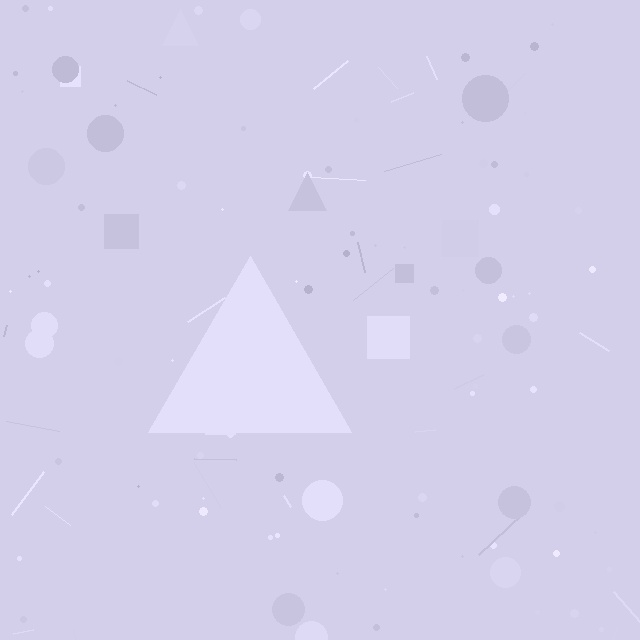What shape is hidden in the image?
A triangle is hidden in the image.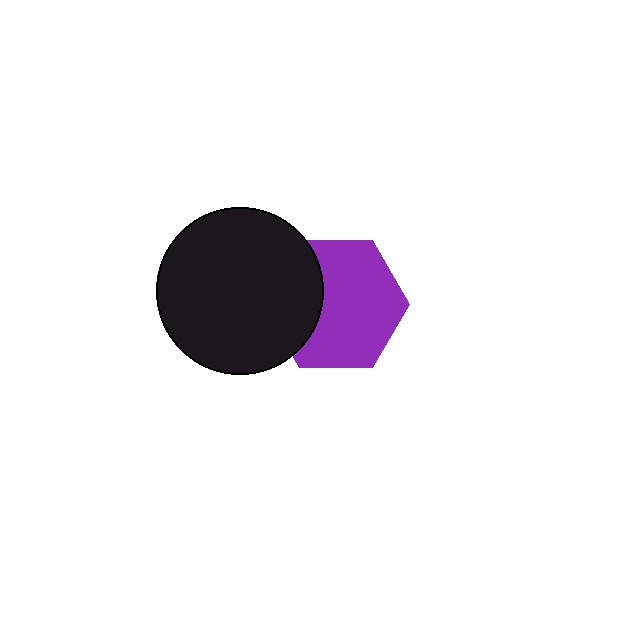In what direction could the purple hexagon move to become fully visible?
The purple hexagon could move right. That would shift it out from behind the black circle entirely.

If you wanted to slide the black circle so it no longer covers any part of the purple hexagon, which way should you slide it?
Slide it left — that is the most direct way to separate the two shapes.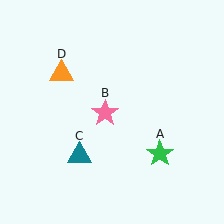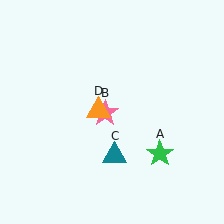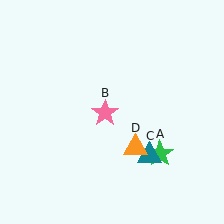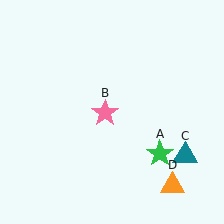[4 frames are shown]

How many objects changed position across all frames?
2 objects changed position: teal triangle (object C), orange triangle (object D).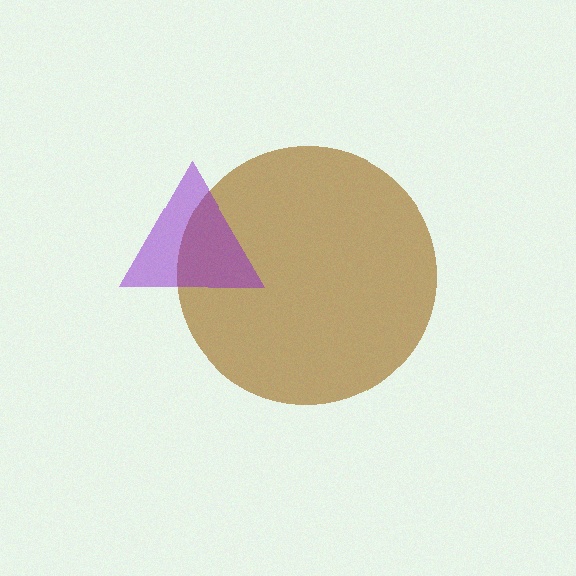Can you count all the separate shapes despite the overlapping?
Yes, there are 2 separate shapes.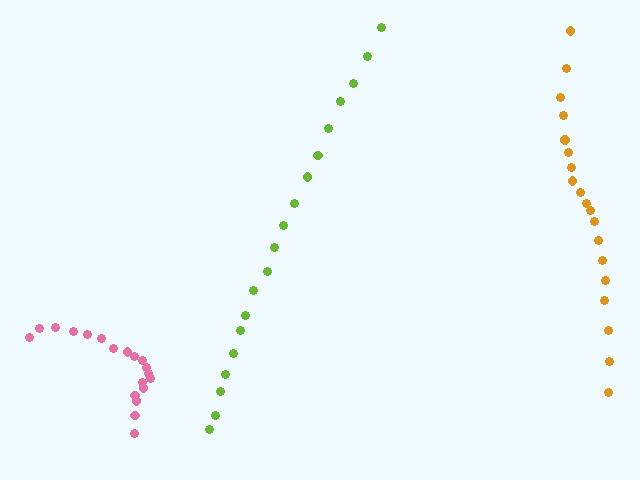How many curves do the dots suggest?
There are 3 distinct paths.